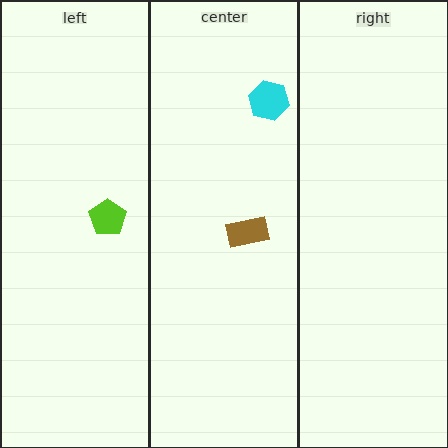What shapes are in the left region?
The lime pentagon.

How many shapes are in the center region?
2.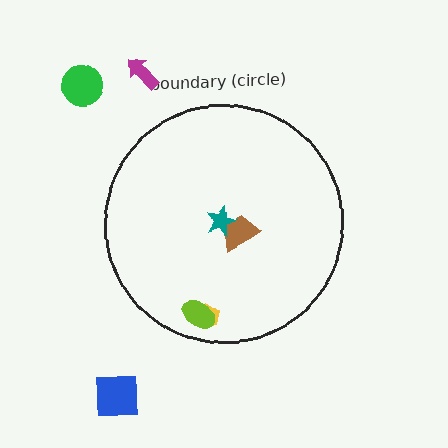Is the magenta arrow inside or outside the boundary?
Outside.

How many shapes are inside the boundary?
4 inside, 3 outside.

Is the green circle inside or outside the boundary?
Outside.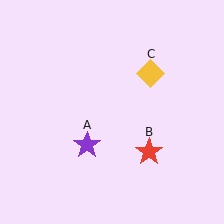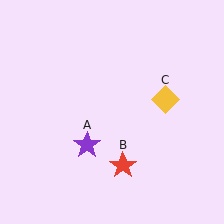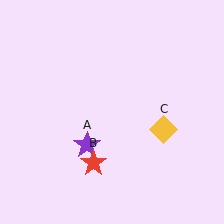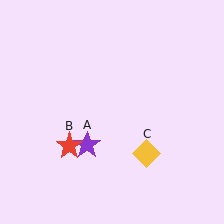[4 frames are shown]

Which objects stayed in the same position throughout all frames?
Purple star (object A) remained stationary.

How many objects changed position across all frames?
2 objects changed position: red star (object B), yellow diamond (object C).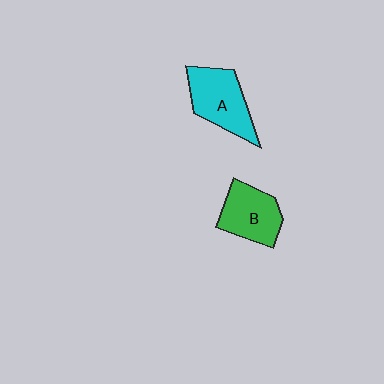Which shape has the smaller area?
Shape B (green).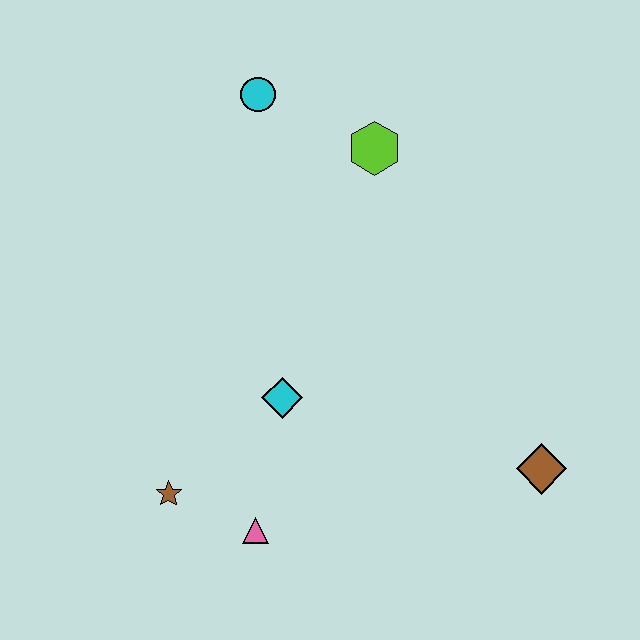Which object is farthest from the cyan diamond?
The cyan circle is farthest from the cyan diamond.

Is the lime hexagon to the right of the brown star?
Yes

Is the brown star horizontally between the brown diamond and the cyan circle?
No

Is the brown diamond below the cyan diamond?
Yes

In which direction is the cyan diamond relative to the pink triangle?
The cyan diamond is above the pink triangle.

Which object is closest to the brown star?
The pink triangle is closest to the brown star.